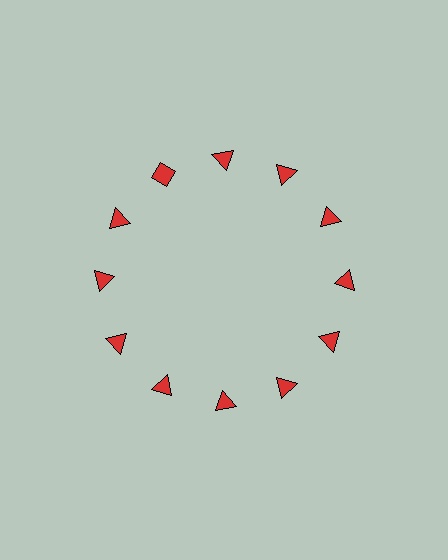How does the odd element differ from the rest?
It has a different shape: diamond instead of triangle.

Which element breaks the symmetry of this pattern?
The red diamond at roughly the 11 o'clock position breaks the symmetry. All other shapes are red triangles.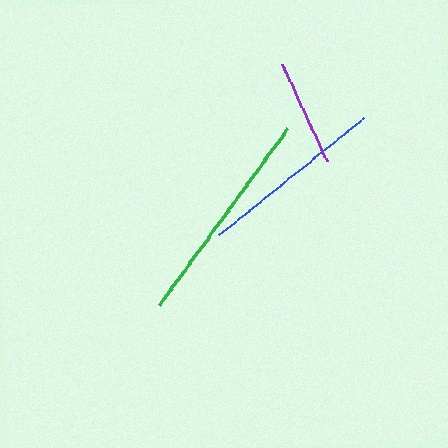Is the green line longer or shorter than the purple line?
The green line is longer than the purple line.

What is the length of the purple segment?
The purple segment is approximately 108 pixels long.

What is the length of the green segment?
The green segment is approximately 218 pixels long.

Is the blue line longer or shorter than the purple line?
The blue line is longer than the purple line.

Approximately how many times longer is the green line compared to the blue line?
The green line is approximately 1.2 times the length of the blue line.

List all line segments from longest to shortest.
From longest to shortest: green, blue, purple.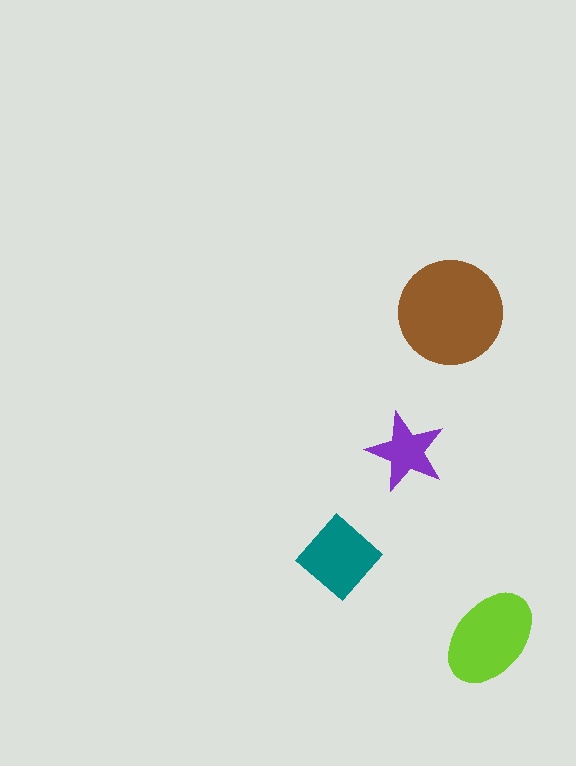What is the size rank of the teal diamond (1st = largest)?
3rd.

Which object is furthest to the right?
The lime ellipse is rightmost.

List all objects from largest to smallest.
The brown circle, the lime ellipse, the teal diamond, the purple star.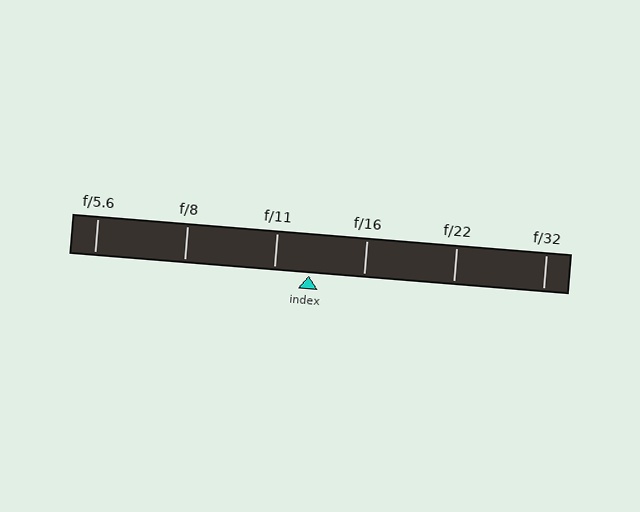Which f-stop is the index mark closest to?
The index mark is closest to f/11.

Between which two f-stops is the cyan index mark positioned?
The index mark is between f/11 and f/16.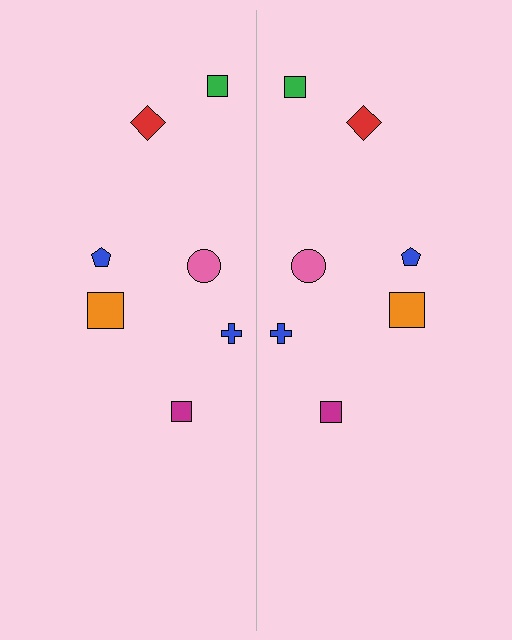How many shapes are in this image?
There are 14 shapes in this image.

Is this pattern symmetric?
Yes, this pattern has bilateral (reflection) symmetry.